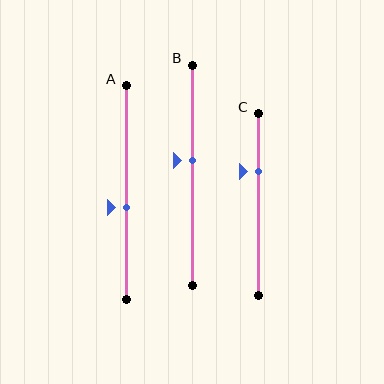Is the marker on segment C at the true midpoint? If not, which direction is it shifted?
No, the marker on segment C is shifted upward by about 18% of the segment length.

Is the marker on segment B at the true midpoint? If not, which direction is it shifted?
No, the marker on segment B is shifted upward by about 7% of the segment length.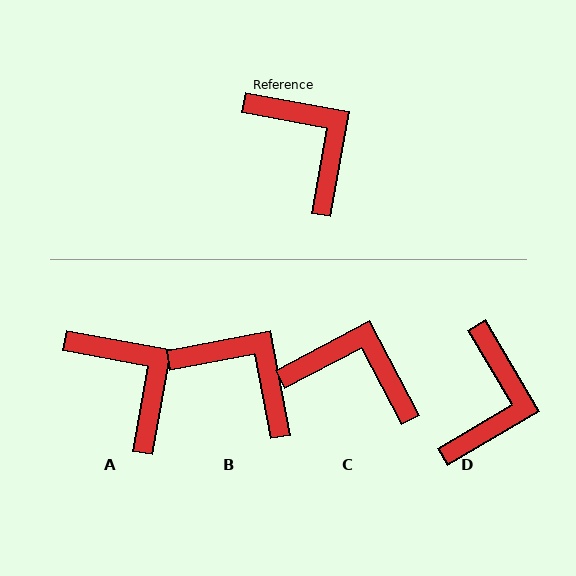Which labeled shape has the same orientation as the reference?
A.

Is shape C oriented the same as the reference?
No, it is off by about 38 degrees.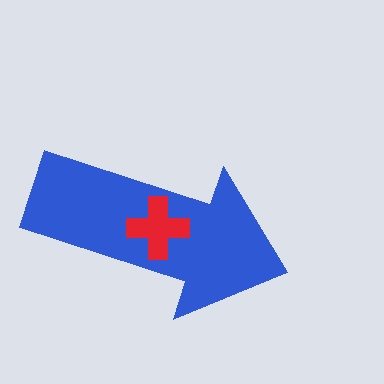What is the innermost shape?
The red cross.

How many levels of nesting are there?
2.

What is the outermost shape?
The blue arrow.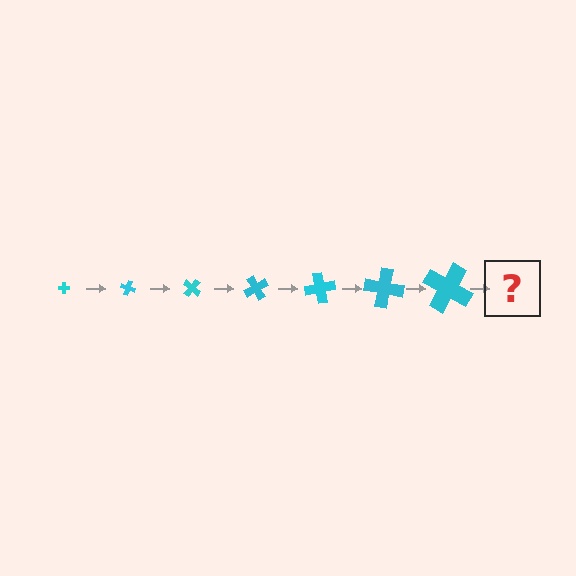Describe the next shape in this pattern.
It should be a cross, larger than the previous one and rotated 140 degrees from the start.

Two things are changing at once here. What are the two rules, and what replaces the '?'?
The two rules are that the cross grows larger each step and it rotates 20 degrees each step. The '?' should be a cross, larger than the previous one and rotated 140 degrees from the start.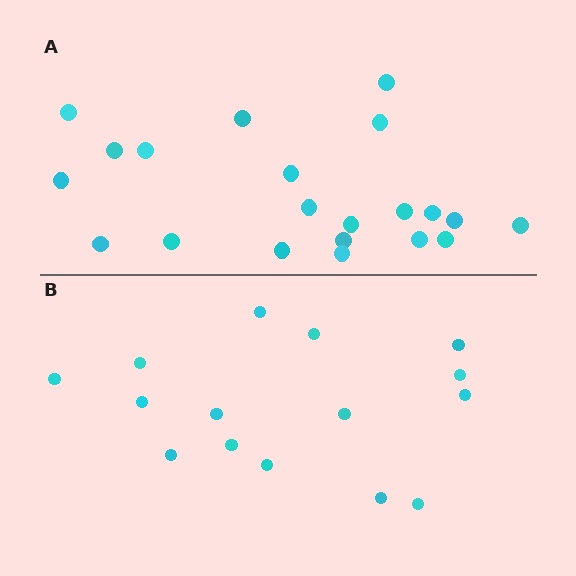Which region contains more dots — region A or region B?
Region A (the top region) has more dots.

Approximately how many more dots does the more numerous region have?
Region A has about 6 more dots than region B.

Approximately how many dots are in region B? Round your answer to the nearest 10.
About 20 dots. (The exact count is 15, which rounds to 20.)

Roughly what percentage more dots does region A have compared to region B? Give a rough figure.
About 40% more.